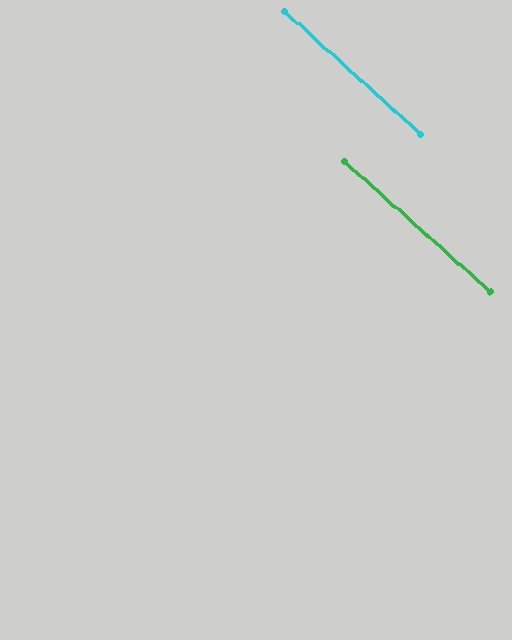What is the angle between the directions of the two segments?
Approximately 0 degrees.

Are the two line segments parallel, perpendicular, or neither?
Parallel — their directions differ by only 0.3°.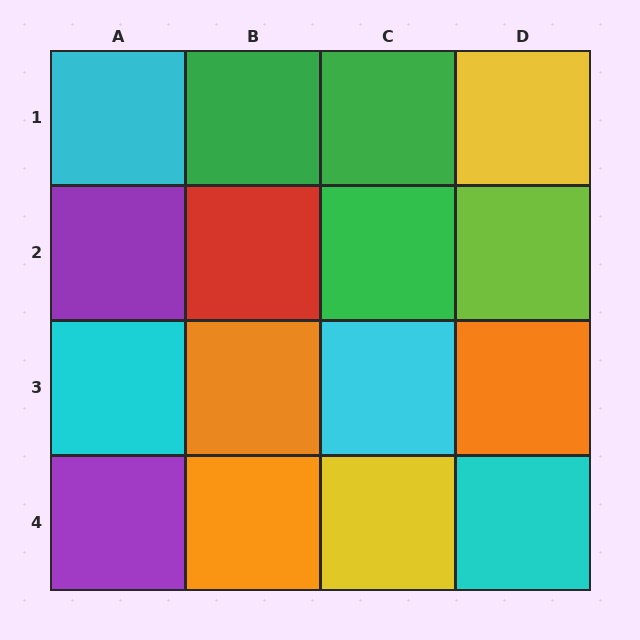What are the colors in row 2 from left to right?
Purple, red, green, lime.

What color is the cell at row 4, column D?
Cyan.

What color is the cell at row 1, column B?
Green.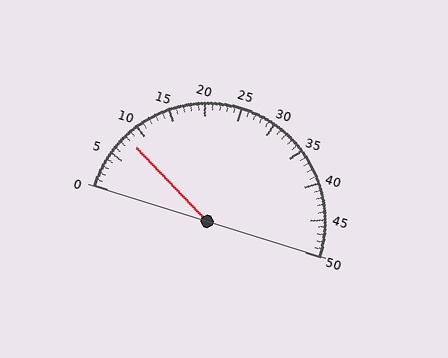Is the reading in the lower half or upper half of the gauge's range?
The reading is in the lower half of the range (0 to 50).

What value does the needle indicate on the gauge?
The needle indicates approximately 8.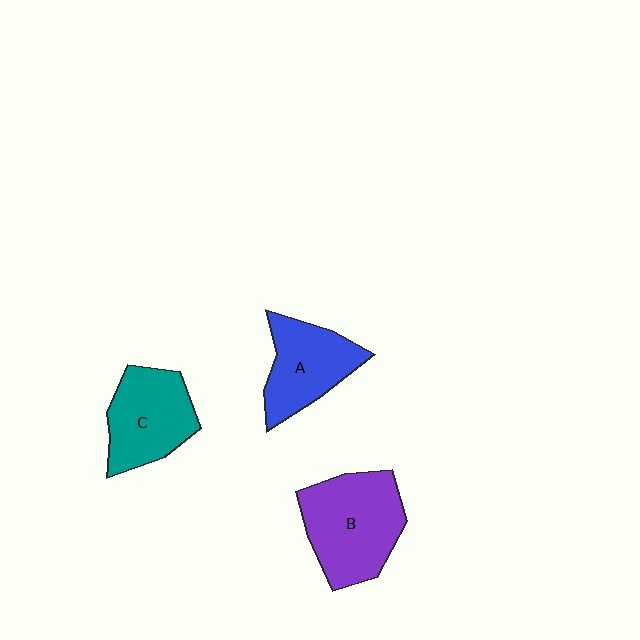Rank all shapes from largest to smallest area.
From largest to smallest: B (purple), C (teal), A (blue).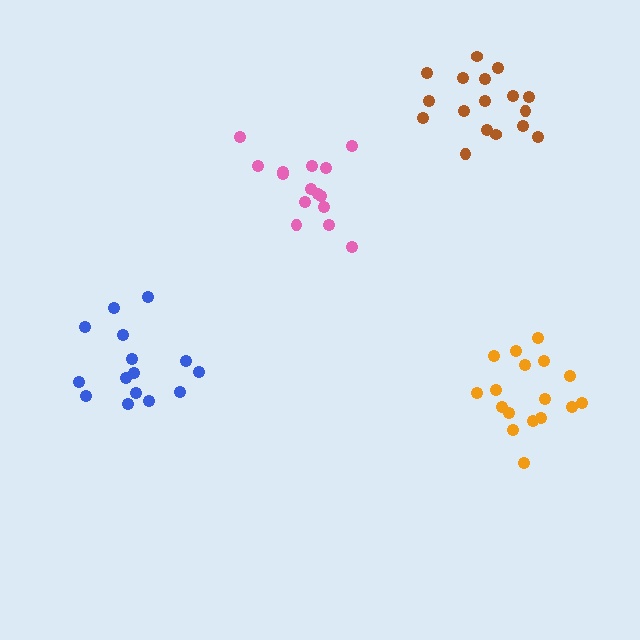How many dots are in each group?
Group 1: 17 dots, Group 2: 15 dots, Group 3: 15 dots, Group 4: 17 dots (64 total).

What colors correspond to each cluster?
The clusters are colored: brown, pink, blue, orange.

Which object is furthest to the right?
The orange cluster is rightmost.